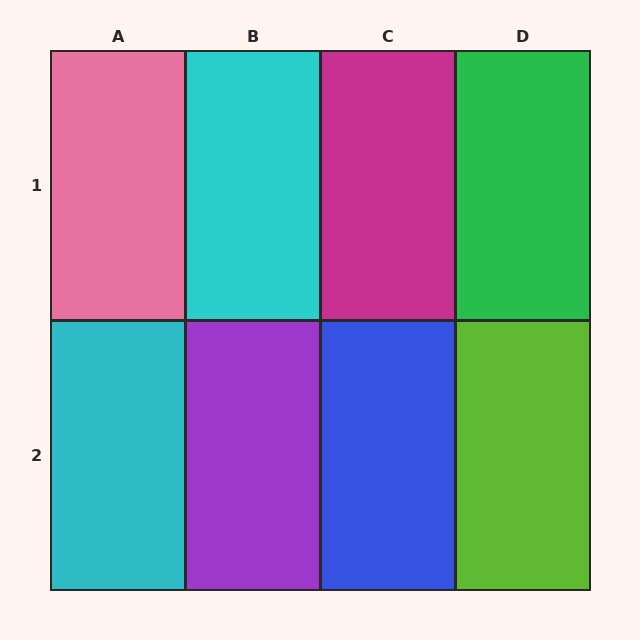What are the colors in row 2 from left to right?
Cyan, purple, blue, lime.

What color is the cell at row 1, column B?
Cyan.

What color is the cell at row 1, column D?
Green.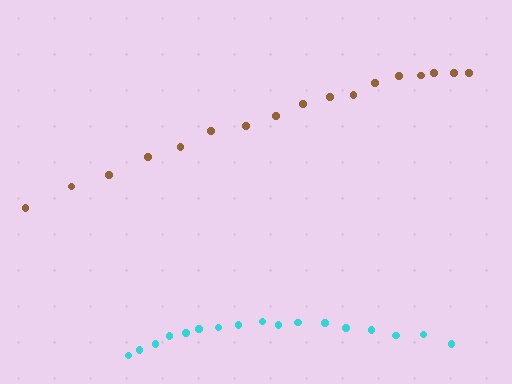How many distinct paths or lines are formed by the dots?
There are 2 distinct paths.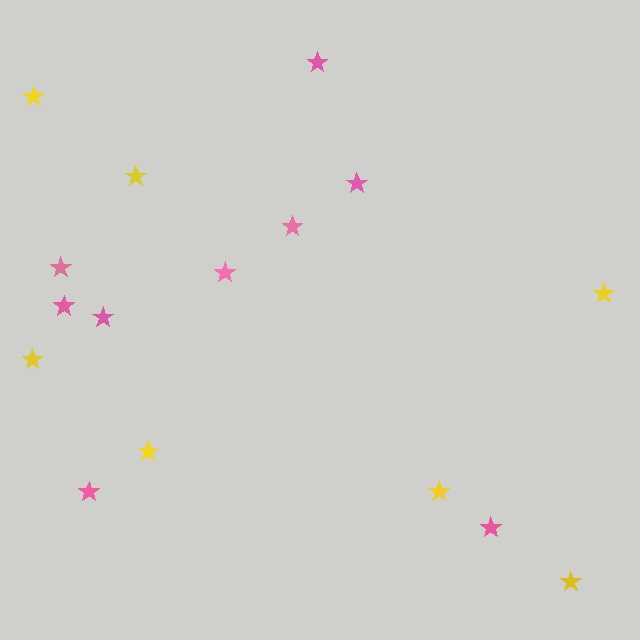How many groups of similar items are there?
There are 2 groups: one group of pink stars (9) and one group of yellow stars (7).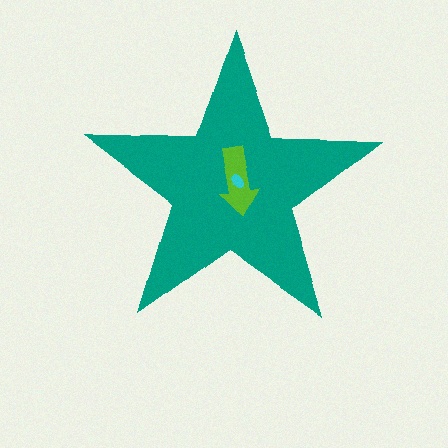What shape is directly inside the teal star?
The lime arrow.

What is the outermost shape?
The teal star.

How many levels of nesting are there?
3.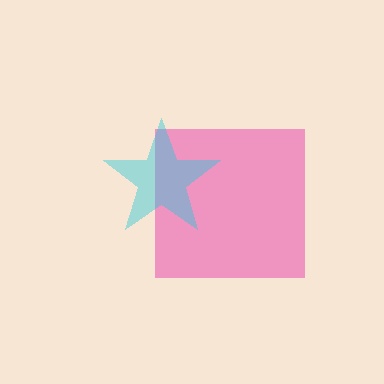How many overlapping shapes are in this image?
There are 2 overlapping shapes in the image.